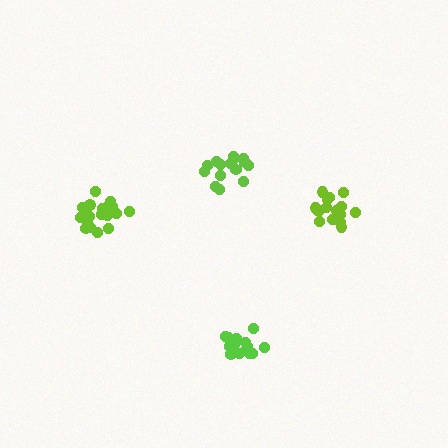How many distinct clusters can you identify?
There are 4 distinct clusters.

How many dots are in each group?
Group 1: 19 dots, Group 2: 15 dots, Group 3: 16 dots, Group 4: 16 dots (66 total).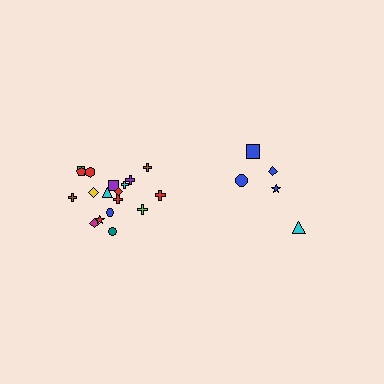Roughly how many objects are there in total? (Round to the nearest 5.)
Roughly 25 objects in total.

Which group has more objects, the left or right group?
The left group.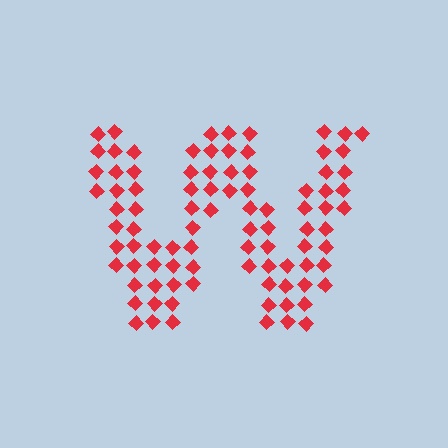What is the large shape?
The large shape is the letter W.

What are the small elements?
The small elements are diamonds.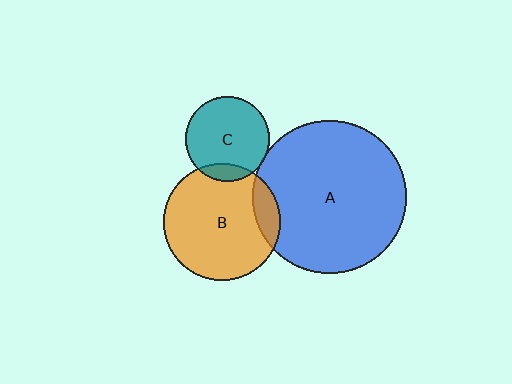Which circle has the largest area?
Circle A (blue).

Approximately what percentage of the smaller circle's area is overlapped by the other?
Approximately 10%.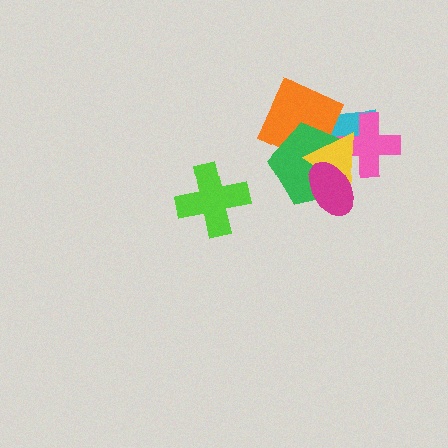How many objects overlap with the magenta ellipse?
2 objects overlap with the magenta ellipse.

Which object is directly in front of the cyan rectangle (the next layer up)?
The pink cross is directly in front of the cyan rectangle.